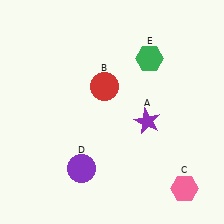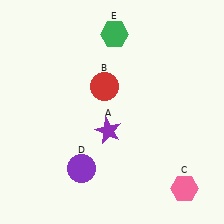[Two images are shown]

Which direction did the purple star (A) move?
The purple star (A) moved left.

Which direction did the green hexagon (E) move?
The green hexagon (E) moved left.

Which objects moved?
The objects that moved are: the purple star (A), the green hexagon (E).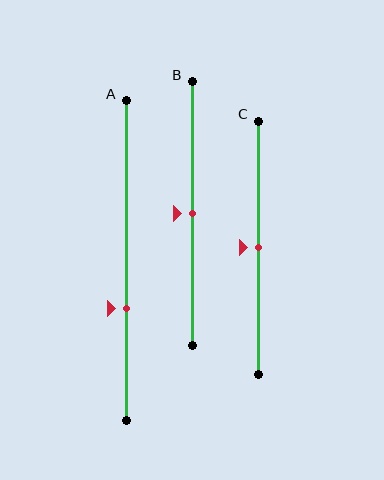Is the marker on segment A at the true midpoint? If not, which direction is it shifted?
No, the marker on segment A is shifted downward by about 15% of the segment length.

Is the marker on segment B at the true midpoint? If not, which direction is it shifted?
Yes, the marker on segment B is at the true midpoint.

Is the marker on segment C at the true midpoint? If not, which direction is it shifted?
Yes, the marker on segment C is at the true midpoint.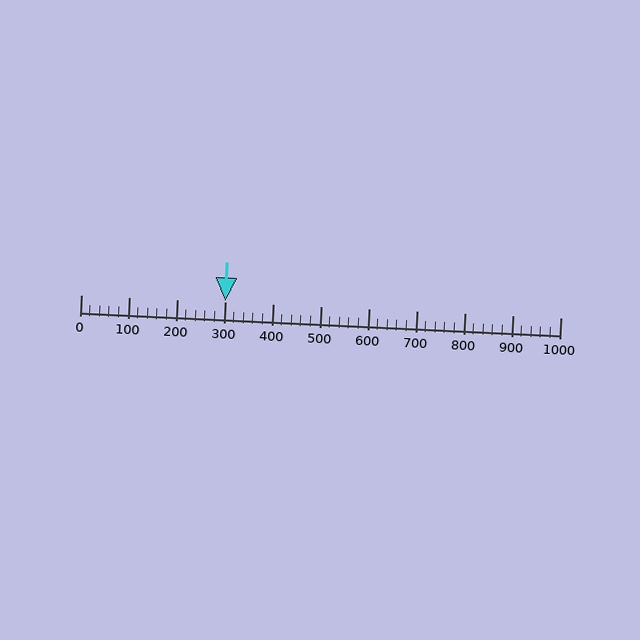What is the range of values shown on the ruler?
The ruler shows values from 0 to 1000.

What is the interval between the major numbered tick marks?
The major tick marks are spaced 100 units apart.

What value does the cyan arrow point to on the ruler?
The cyan arrow points to approximately 300.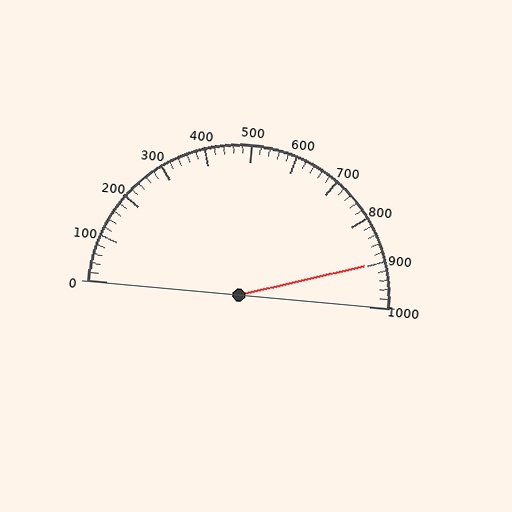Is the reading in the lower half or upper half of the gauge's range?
The reading is in the upper half of the range (0 to 1000).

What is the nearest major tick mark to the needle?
The nearest major tick mark is 900.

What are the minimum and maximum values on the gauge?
The gauge ranges from 0 to 1000.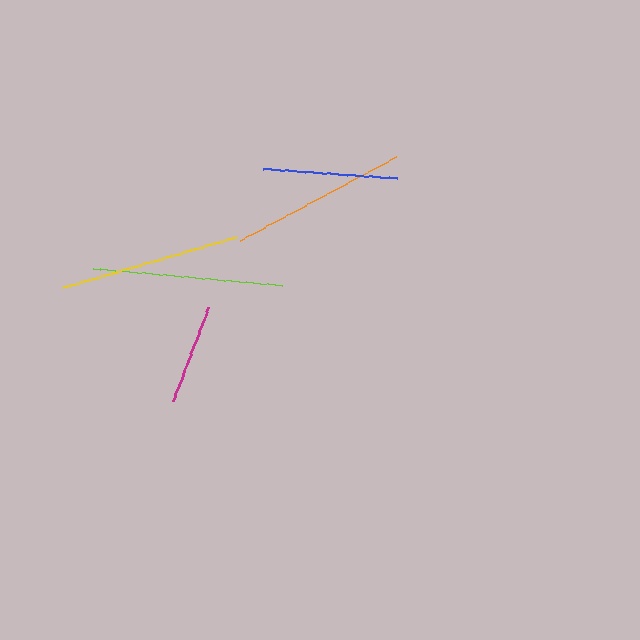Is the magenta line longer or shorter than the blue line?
The blue line is longer than the magenta line.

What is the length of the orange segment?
The orange segment is approximately 177 pixels long.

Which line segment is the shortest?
The magenta line is the shortest at approximately 100 pixels.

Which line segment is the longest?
The lime line is the longest at approximately 190 pixels.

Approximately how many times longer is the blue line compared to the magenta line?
The blue line is approximately 1.3 times the length of the magenta line.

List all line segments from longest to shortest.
From longest to shortest: lime, yellow, orange, blue, magenta.